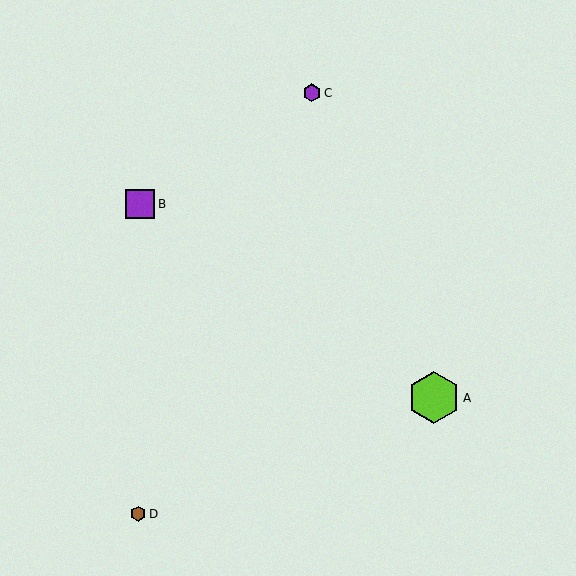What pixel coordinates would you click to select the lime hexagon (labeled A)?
Click at (434, 398) to select the lime hexagon A.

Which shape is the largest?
The lime hexagon (labeled A) is the largest.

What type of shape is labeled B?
Shape B is a purple square.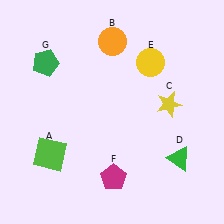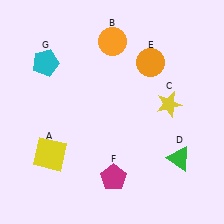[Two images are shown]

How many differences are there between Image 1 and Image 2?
There are 3 differences between the two images.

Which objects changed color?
A changed from lime to yellow. E changed from yellow to orange. G changed from green to cyan.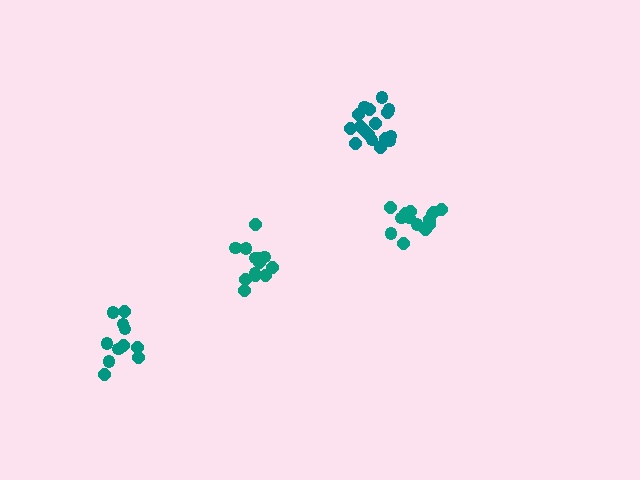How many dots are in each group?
Group 1: 13 dots, Group 2: 11 dots, Group 3: 14 dots, Group 4: 17 dots (55 total).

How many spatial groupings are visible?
There are 4 spatial groupings.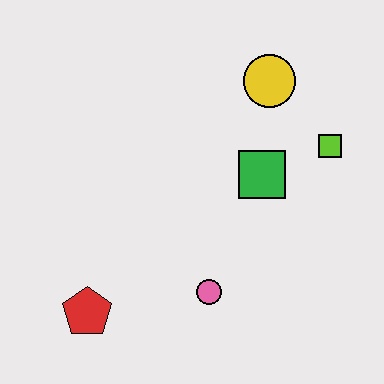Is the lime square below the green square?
No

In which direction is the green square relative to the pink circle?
The green square is above the pink circle.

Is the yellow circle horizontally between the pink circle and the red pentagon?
No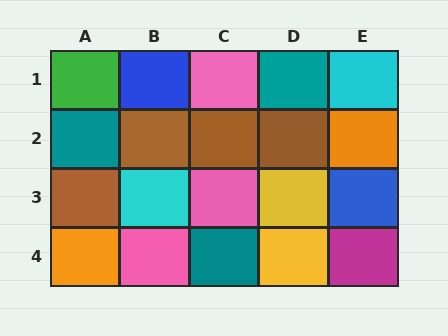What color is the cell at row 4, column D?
Yellow.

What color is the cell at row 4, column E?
Magenta.